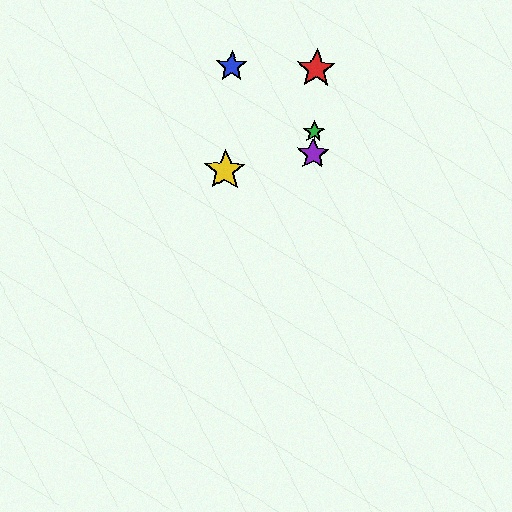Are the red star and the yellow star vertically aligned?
No, the red star is at x≈316 and the yellow star is at x≈225.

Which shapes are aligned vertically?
The red star, the green star, the purple star are aligned vertically.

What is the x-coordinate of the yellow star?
The yellow star is at x≈225.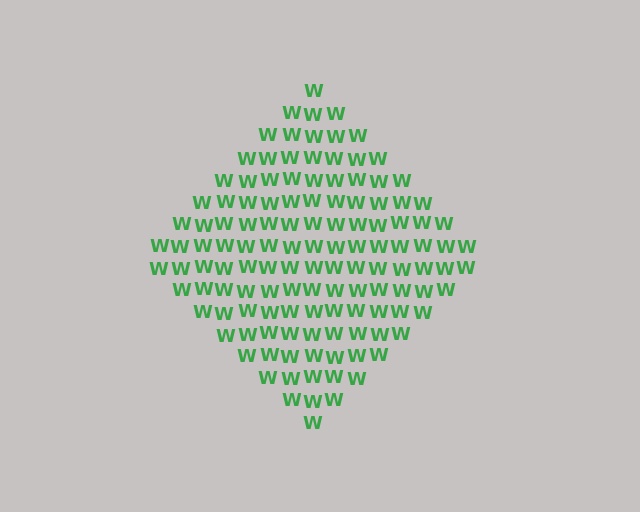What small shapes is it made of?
It is made of small letter W's.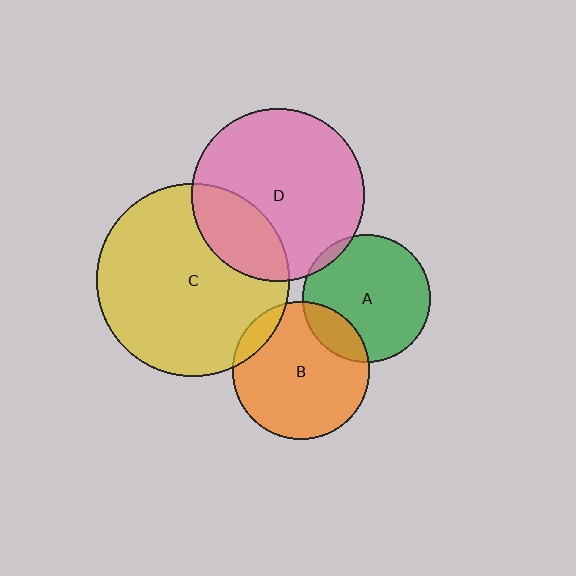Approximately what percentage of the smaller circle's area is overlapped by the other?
Approximately 15%.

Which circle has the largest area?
Circle C (yellow).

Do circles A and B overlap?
Yes.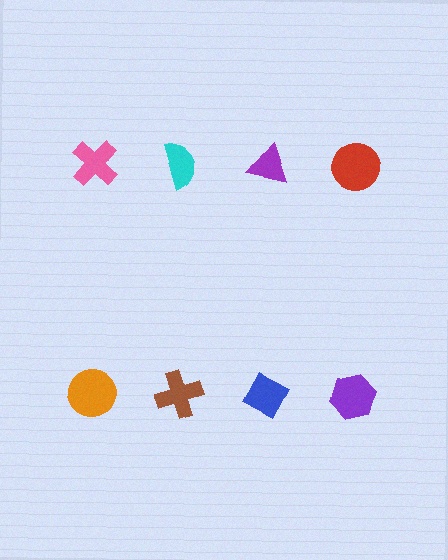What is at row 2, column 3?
A blue diamond.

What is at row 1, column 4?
A red circle.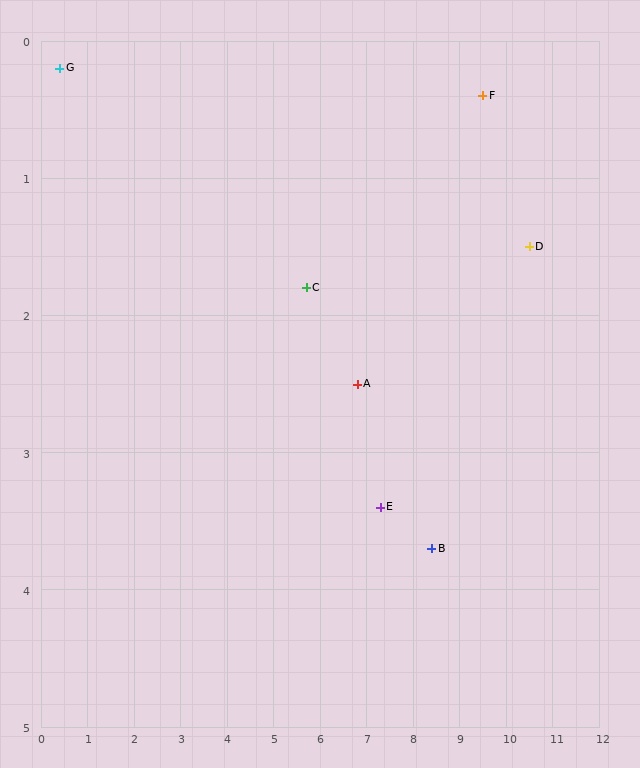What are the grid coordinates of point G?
Point G is at approximately (0.4, 0.2).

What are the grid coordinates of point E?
Point E is at approximately (7.3, 3.4).